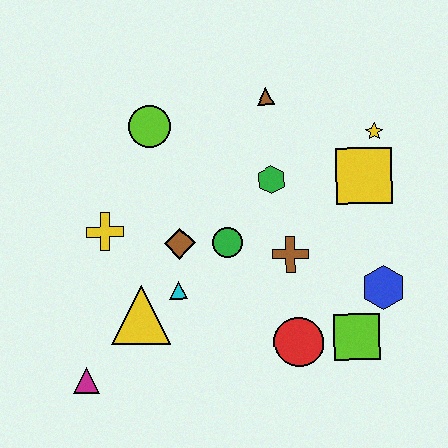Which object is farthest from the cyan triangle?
The yellow star is farthest from the cyan triangle.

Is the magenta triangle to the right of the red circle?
No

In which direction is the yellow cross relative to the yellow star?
The yellow cross is to the left of the yellow star.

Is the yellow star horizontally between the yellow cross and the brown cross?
No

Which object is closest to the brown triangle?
The green hexagon is closest to the brown triangle.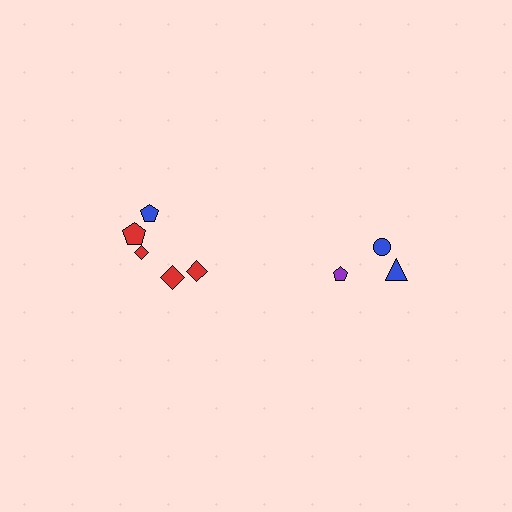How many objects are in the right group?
There are 3 objects.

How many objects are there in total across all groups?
There are 8 objects.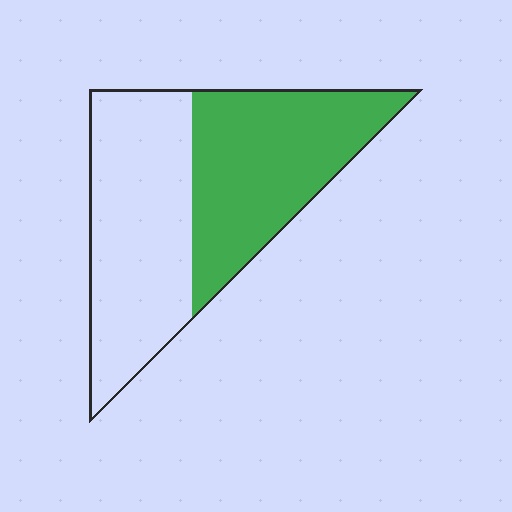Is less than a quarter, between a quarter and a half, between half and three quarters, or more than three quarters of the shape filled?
Between a quarter and a half.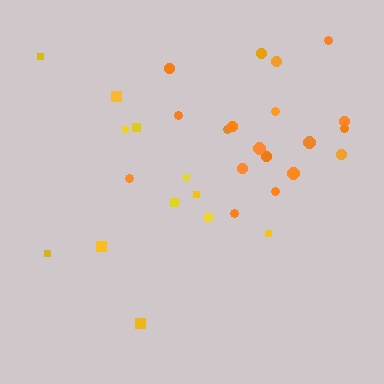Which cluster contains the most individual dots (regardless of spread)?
Orange (19).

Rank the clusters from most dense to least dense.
orange, yellow.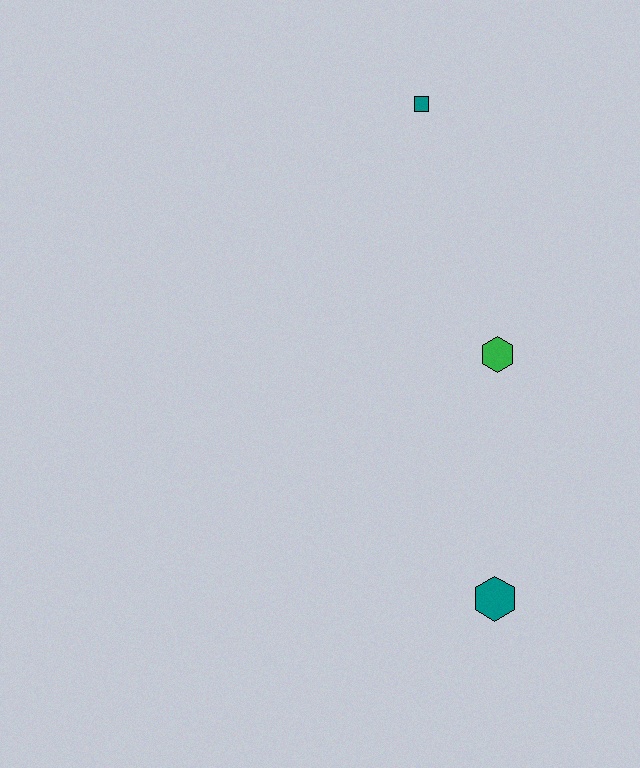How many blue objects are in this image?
There are no blue objects.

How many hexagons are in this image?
There are 2 hexagons.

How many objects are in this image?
There are 3 objects.